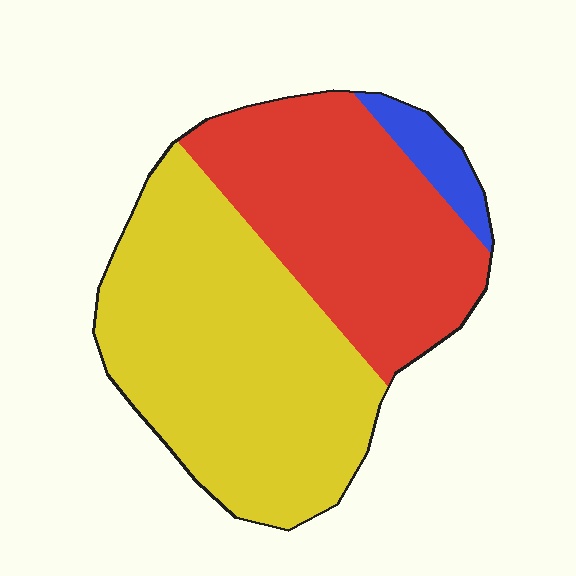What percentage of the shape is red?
Red takes up about two fifths (2/5) of the shape.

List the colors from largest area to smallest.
From largest to smallest: yellow, red, blue.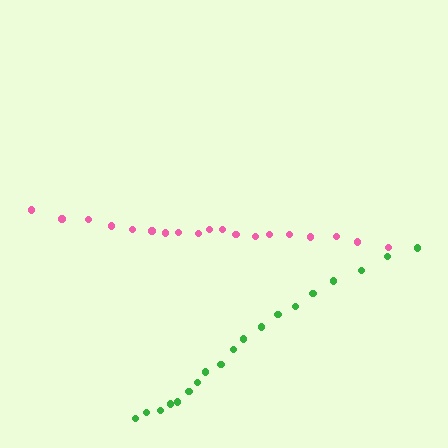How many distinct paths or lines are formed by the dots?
There are 2 distinct paths.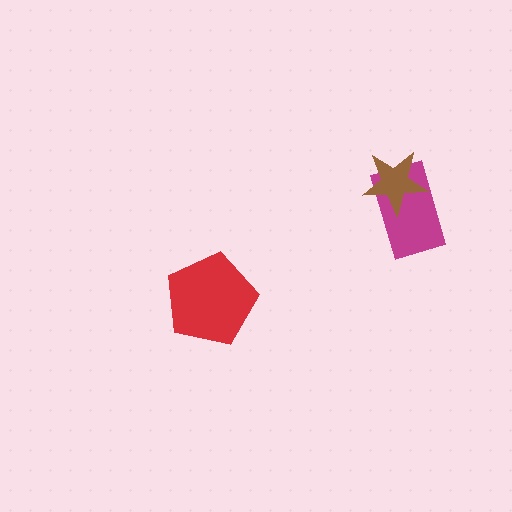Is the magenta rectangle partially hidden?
Yes, it is partially covered by another shape.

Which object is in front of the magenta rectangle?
The brown star is in front of the magenta rectangle.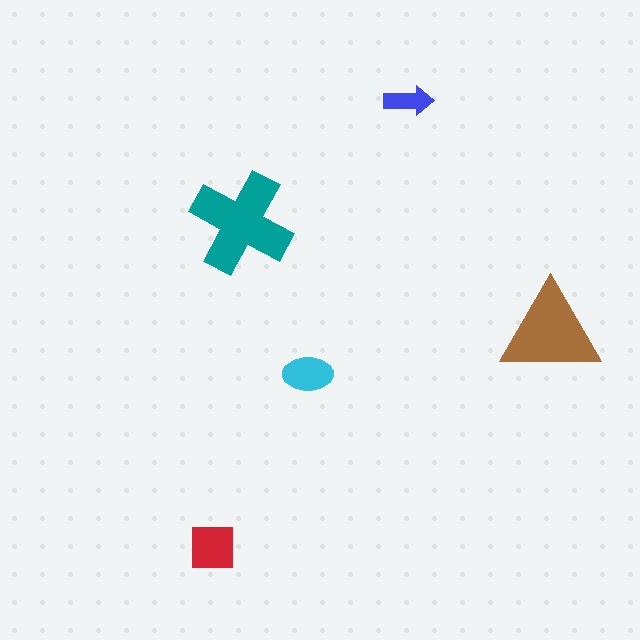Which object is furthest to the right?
The brown triangle is rightmost.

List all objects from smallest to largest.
The blue arrow, the cyan ellipse, the red square, the brown triangle, the teal cross.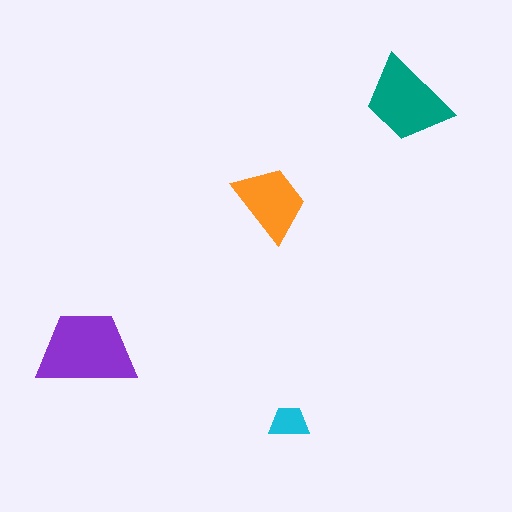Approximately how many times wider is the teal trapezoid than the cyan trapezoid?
About 2 times wider.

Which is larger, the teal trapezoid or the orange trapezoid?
The teal one.